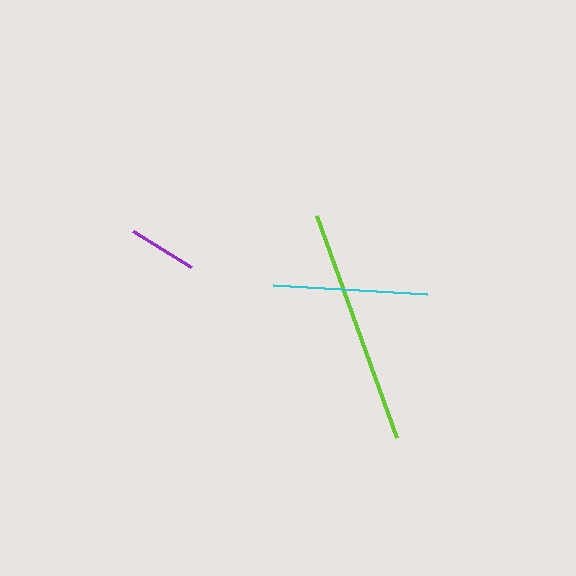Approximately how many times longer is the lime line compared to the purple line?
The lime line is approximately 3.4 times the length of the purple line.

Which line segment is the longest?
The lime line is the longest at approximately 236 pixels.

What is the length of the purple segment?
The purple segment is approximately 69 pixels long.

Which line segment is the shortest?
The purple line is the shortest at approximately 69 pixels.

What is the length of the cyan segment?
The cyan segment is approximately 154 pixels long.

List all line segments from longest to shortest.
From longest to shortest: lime, cyan, purple.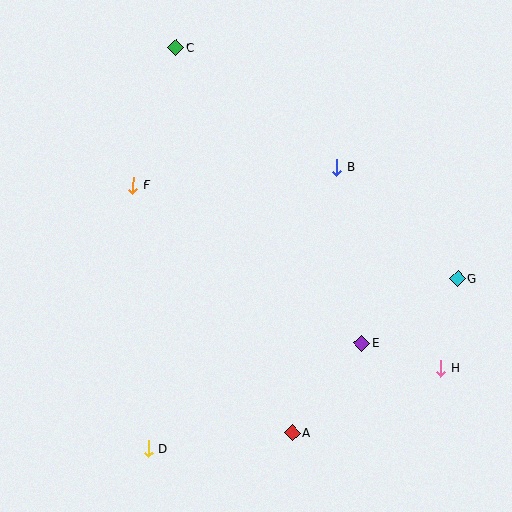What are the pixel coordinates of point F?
Point F is at (133, 185).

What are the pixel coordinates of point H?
Point H is at (441, 368).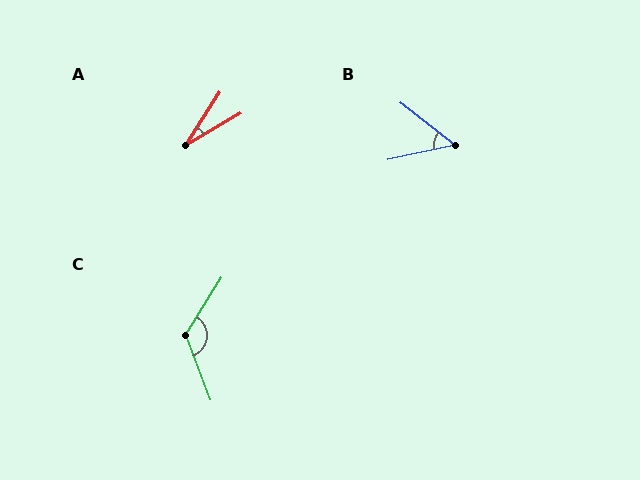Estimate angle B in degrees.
Approximately 50 degrees.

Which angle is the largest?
C, at approximately 127 degrees.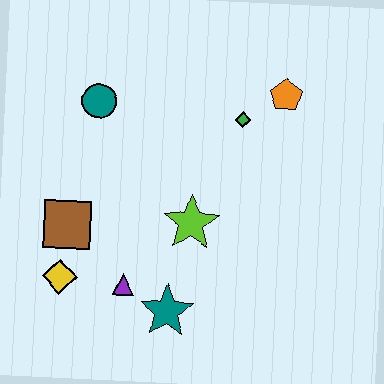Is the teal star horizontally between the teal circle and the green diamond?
Yes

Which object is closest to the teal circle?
The brown square is closest to the teal circle.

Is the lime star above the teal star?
Yes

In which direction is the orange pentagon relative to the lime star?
The orange pentagon is above the lime star.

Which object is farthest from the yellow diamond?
The orange pentagon is farthest from the yellow diamond.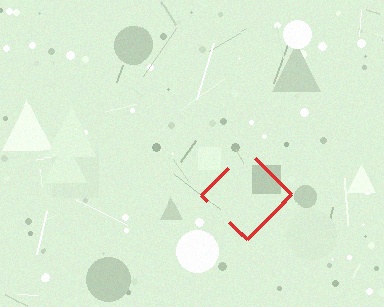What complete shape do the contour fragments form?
The contour fragments form a diamond.